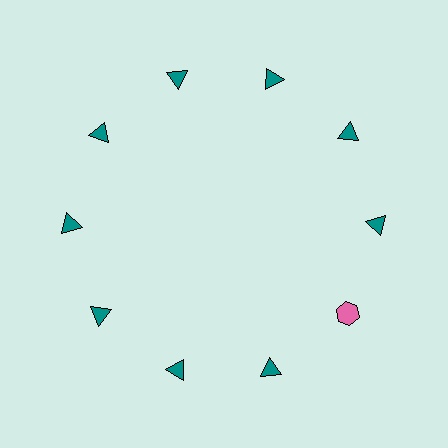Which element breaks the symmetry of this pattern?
The pink hexagon at roughly the 4 o'clock position breaks the symmetry. All other shapes are teal triangles.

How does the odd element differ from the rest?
It differs in both color (pink instead of teal) and shape (hexagon instead of triangle).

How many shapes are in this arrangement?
There are 10 shapes arranged in a ring pattern.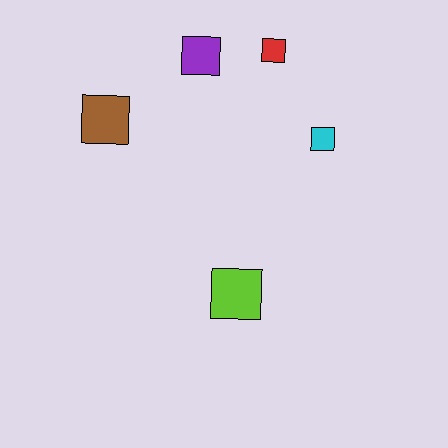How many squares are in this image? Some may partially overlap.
There are 5 squares.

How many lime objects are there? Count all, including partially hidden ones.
There is 1 lime object.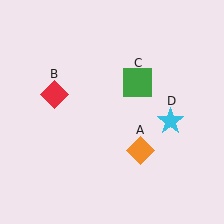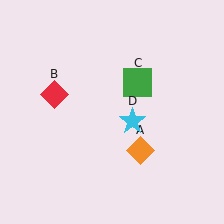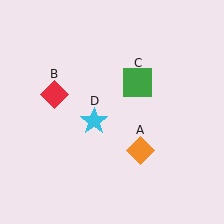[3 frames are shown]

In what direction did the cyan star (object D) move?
The cyan star (object D) moved left.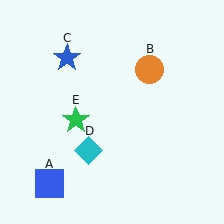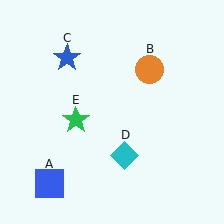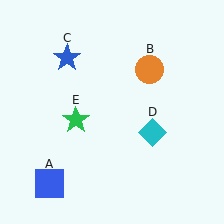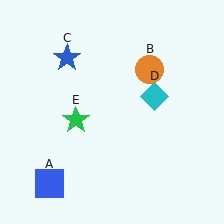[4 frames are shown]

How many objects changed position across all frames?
1 object changed position: cyan diamond (object D).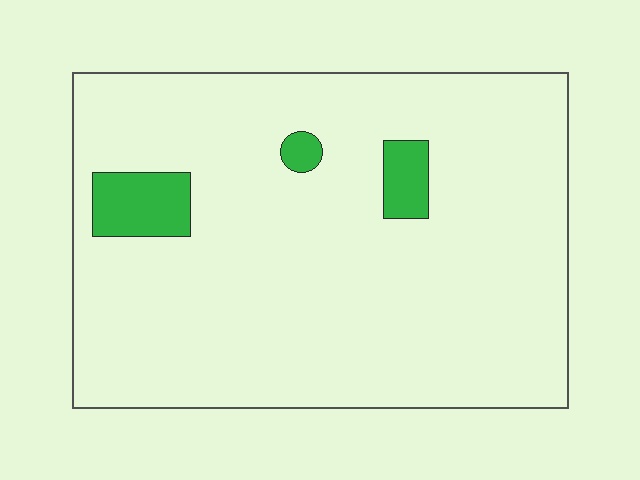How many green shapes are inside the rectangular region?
3.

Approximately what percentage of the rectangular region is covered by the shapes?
Approximately 5%.